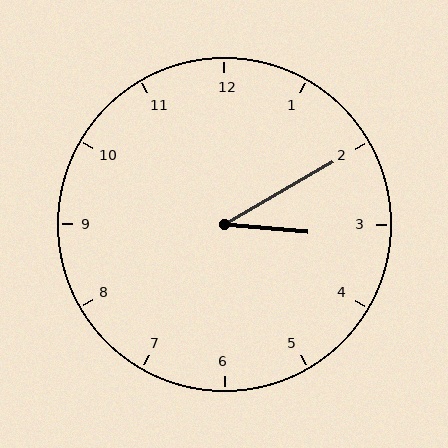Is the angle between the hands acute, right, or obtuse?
It is acute.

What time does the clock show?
3:10.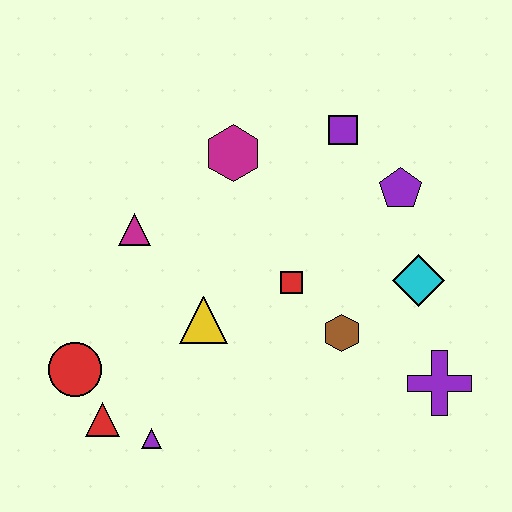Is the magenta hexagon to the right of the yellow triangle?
Yes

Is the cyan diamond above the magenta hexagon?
No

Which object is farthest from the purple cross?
The red circle is farthest from the purple cross.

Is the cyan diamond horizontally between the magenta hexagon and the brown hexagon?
No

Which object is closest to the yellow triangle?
The red square is closest to the yellow triangle.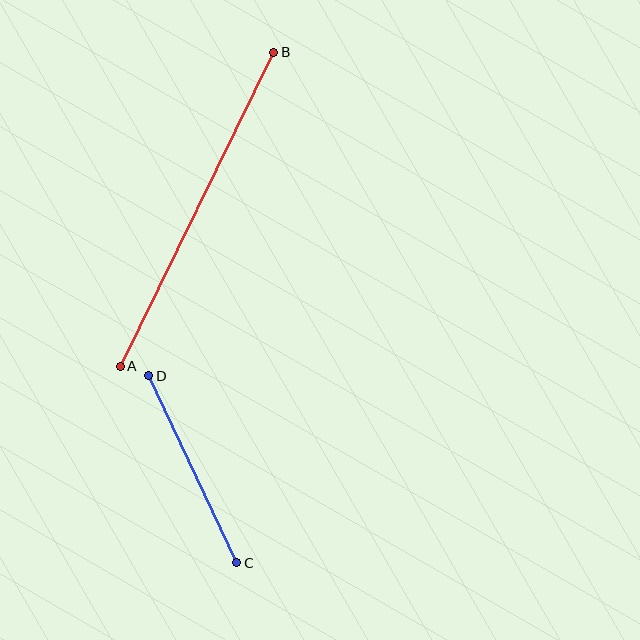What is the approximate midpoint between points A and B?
The midpoint is at approximately (197, 209) pixels.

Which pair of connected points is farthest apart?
Points A and B are farthest apart.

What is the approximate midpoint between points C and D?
The midpoint is at approximately (193, 469) pixels.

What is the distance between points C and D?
The distance is approximately 207 pixels.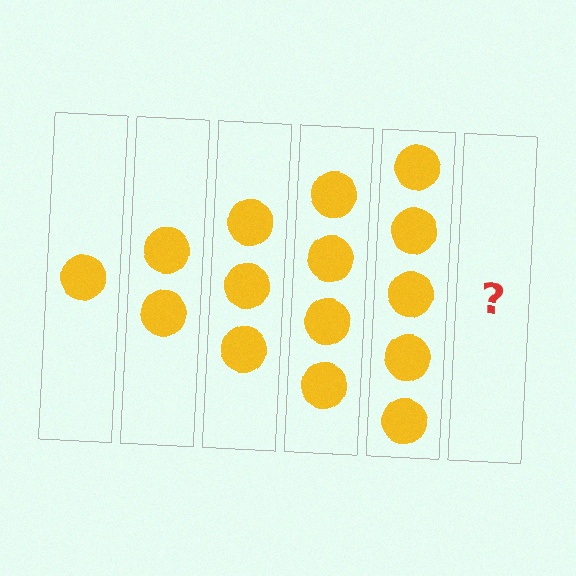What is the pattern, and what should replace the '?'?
The pattern is that each step adds one more circle. The '?' should be 6 circles.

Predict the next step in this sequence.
The next step is 6 circles.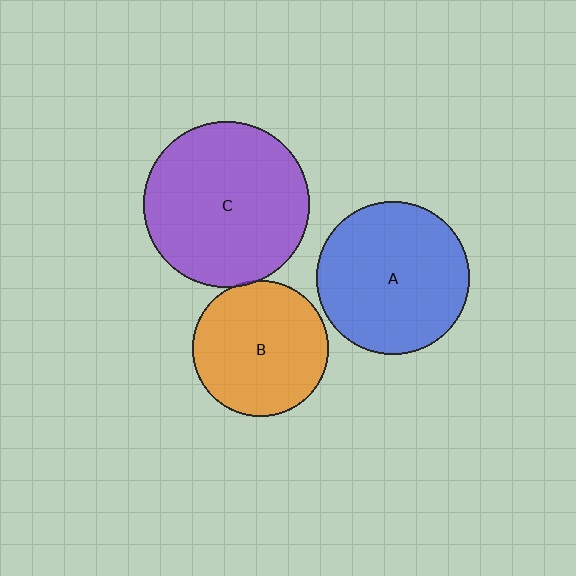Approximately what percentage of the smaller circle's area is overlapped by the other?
Approximately 5%.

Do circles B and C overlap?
Yes.